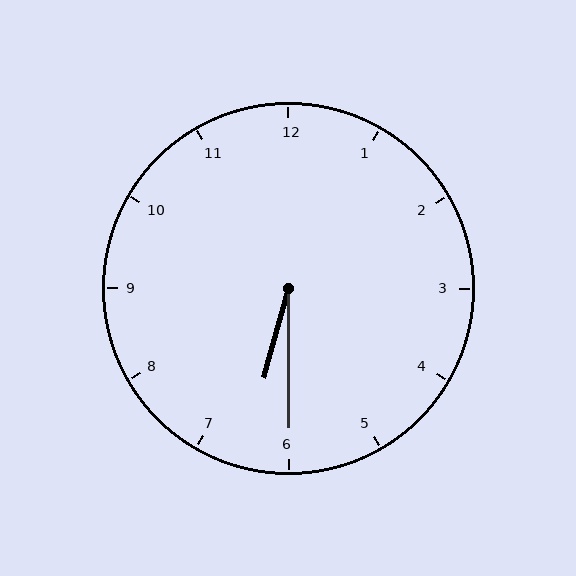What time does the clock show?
6:30.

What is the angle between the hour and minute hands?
Approximately 15 degrees.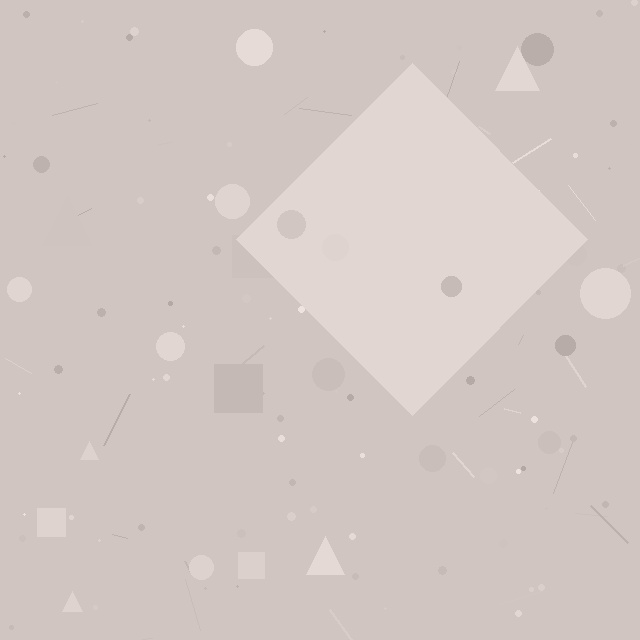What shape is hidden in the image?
A diamond is hidden in the image.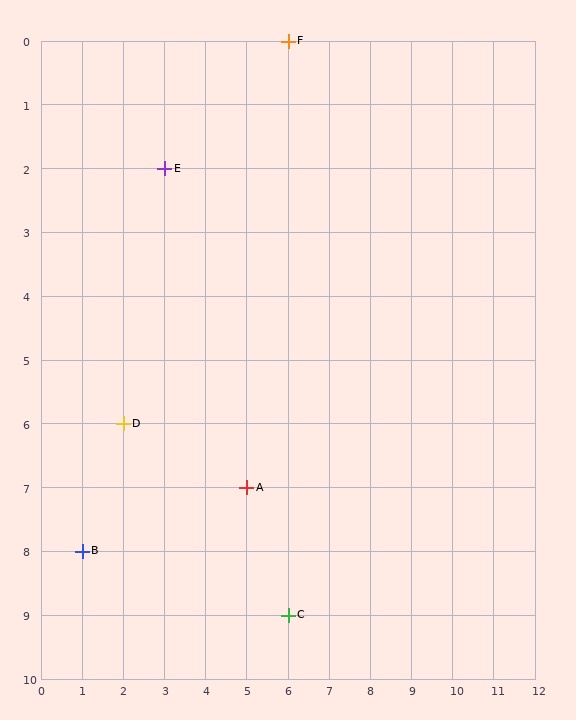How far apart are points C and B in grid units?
Points C and B are 5 columns and 1 row apart (about 5.1 grid units diagonally).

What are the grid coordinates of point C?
Point C is at grid coordinates (6, 9).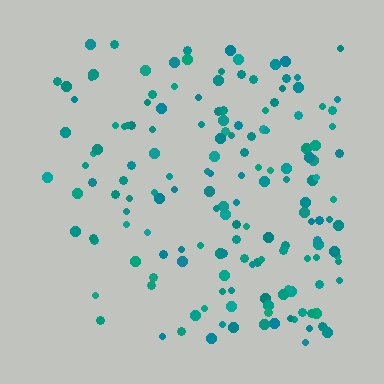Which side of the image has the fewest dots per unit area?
The left.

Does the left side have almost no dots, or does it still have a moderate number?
Still a moderate number, just noticeably fewer than the right.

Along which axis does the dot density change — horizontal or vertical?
Horizontal.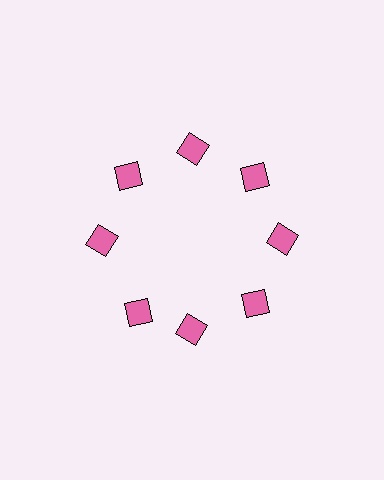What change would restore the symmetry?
The symmetry would be restored by rotating it back into even spacing with its neighbors so that all 8 squares sit at equal angles and equal distance from the center.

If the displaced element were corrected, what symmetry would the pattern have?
It would have 8-fold rotational symmetry — the pattern would map onto itself every 45 degrees.